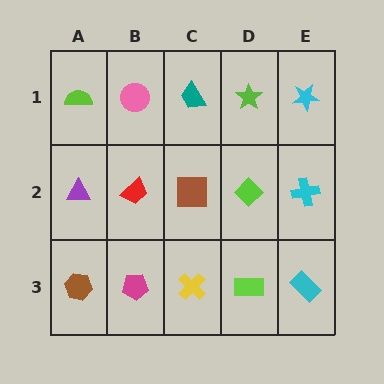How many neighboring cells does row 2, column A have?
3.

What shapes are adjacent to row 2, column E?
A cyan star (row 1, column E), a cyan rectangle (row 3, column E), a lime diamond (row 2, column D).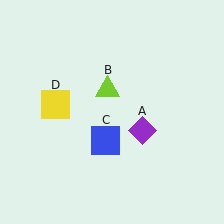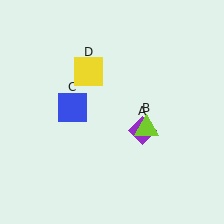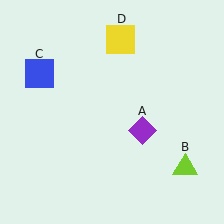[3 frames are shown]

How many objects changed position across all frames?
3 objects changed position: lime triangle (object B), blue square (object C), yellow square (object D).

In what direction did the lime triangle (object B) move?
The lime triangle (object B) moved down and to the right.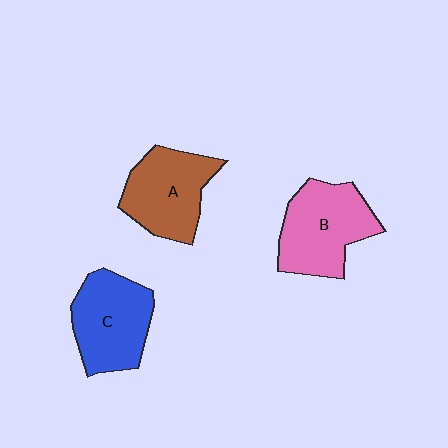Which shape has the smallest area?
Shape A (brown).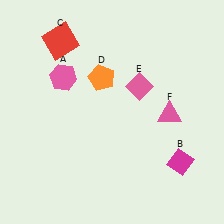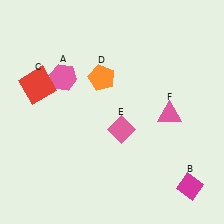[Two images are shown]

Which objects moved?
The objects that moved are: the magenta diamond (B), the red square (C), the pink diamond (E).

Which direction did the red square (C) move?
The red square (C) moved down.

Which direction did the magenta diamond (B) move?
The magenta diamond (B) moved down.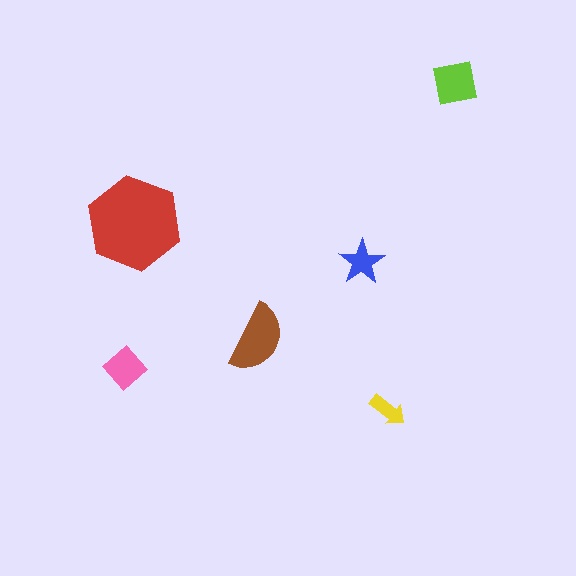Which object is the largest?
The red hexagon.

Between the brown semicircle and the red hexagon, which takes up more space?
The red hexagon.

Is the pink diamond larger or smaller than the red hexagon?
Smaller.